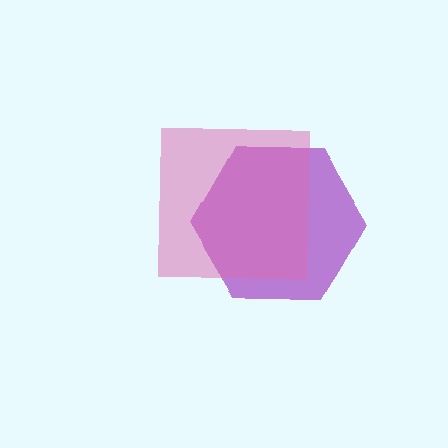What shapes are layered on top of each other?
The layered shapes are: a purple hexagon, a pink square.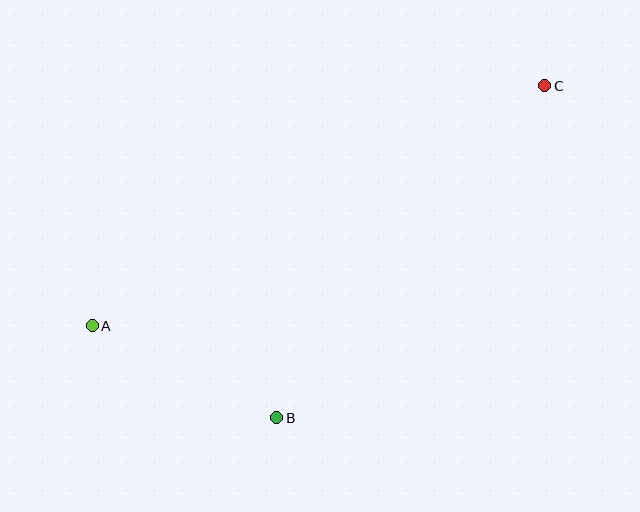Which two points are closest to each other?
Points A and B are closest to each other.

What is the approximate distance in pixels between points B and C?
The distance between B and C is approximately 427 pixels.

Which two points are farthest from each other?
Points A and C are farthest from each other.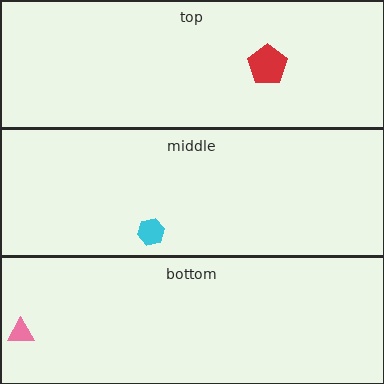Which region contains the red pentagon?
The top region.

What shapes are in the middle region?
The cyan hexagon.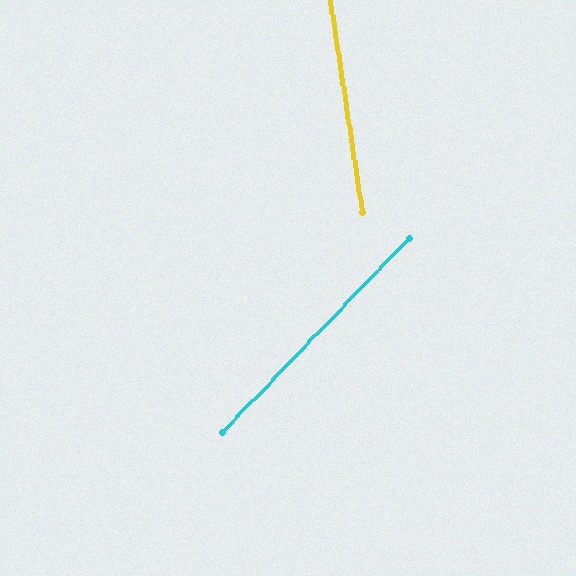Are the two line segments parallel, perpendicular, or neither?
Neither parallel nor perpendicular — they differ by about 52°.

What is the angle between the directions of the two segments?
Approximately 52 degrees.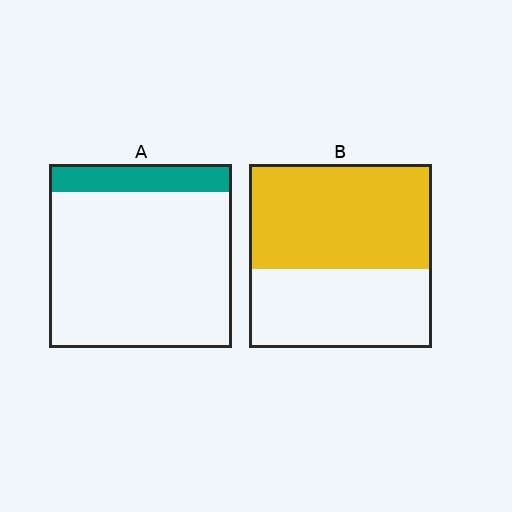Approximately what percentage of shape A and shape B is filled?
A is approximately 15% and B is approximately 55%.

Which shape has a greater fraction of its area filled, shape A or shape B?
Shape B.